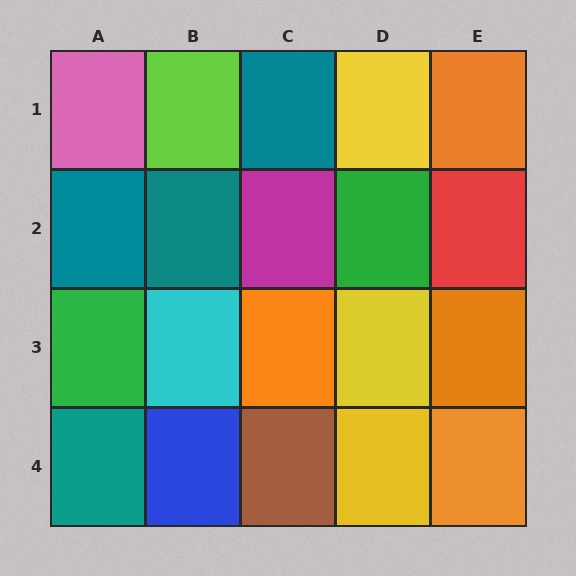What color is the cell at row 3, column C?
Orange.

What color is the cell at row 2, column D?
Green.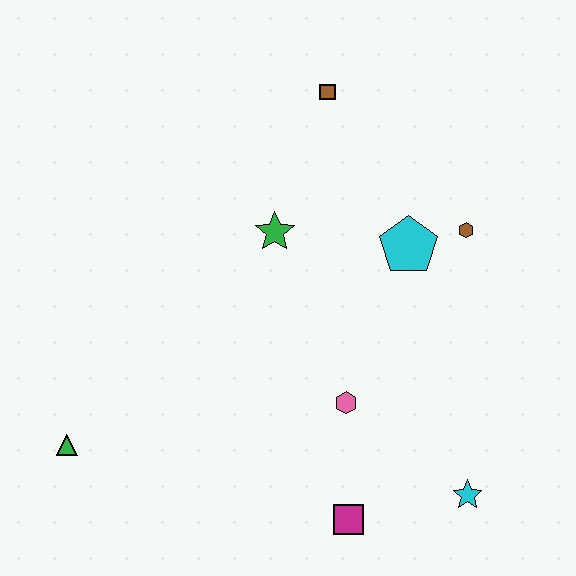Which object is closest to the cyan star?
The magenta square is closest to the cyan star.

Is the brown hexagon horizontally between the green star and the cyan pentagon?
No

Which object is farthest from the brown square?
The green triangle is farthest from the brown square.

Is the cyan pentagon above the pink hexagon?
Yes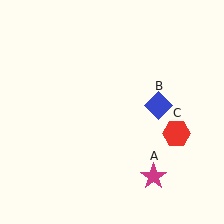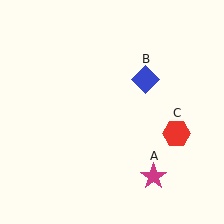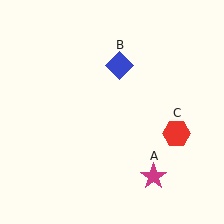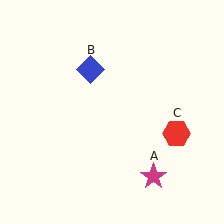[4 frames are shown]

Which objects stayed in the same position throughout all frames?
Magenta star (object A) and red hexagon (object C) remained stationary.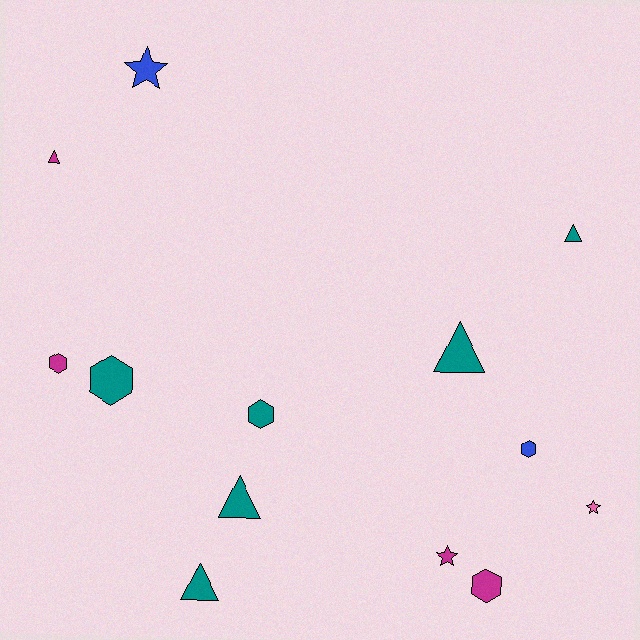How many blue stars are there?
There is 1 blue star.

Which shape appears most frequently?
Hexagon, with 5 objects.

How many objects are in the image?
There are 13 objects.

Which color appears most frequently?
Teal, with 6 objects.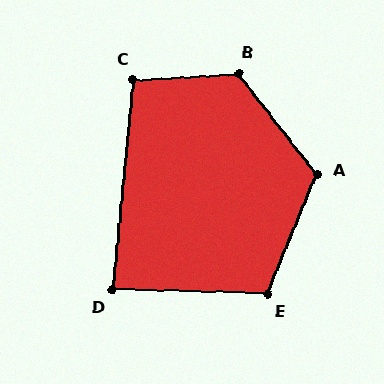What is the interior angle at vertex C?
Approximately 99 degrees (obtuse).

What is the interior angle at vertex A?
Approximately 119 degrees (obtuse).